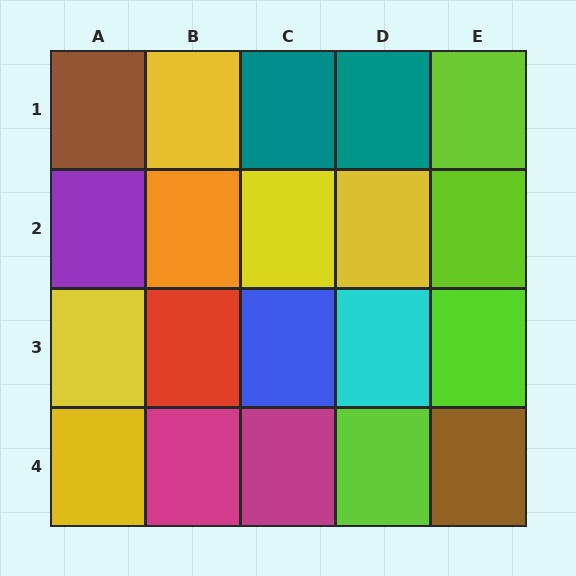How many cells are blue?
1 cell is blue.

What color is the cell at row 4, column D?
Lime.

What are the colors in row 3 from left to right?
Yellow, red, blue, cyan, lime.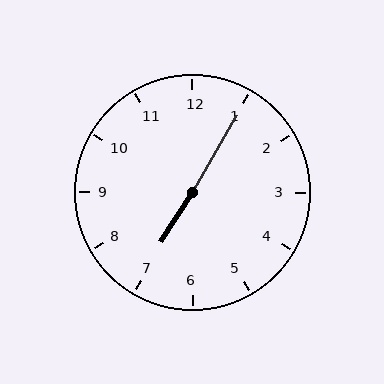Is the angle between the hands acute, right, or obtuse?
It is obtuse.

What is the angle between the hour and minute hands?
Approximately 178 degrees.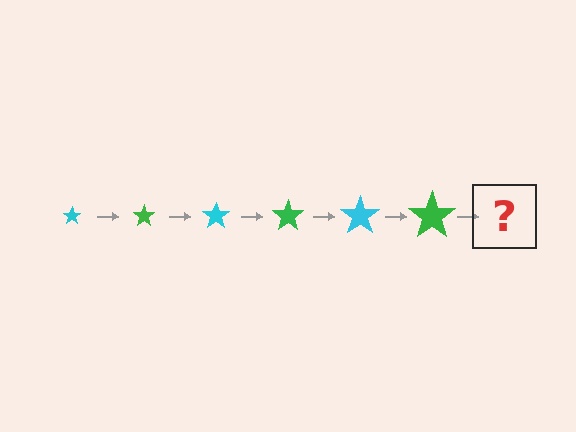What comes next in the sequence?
The next element should be a cyan star, larger than the previous one.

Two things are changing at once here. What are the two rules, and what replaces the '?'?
The two rules are that the star grows larger each step and the color cycles through cyan and green. The '?' should be a cyan star, larger than the previous one.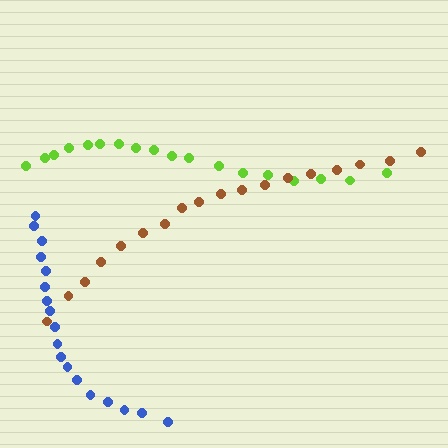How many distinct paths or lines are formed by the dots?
There are 3 distinct paths.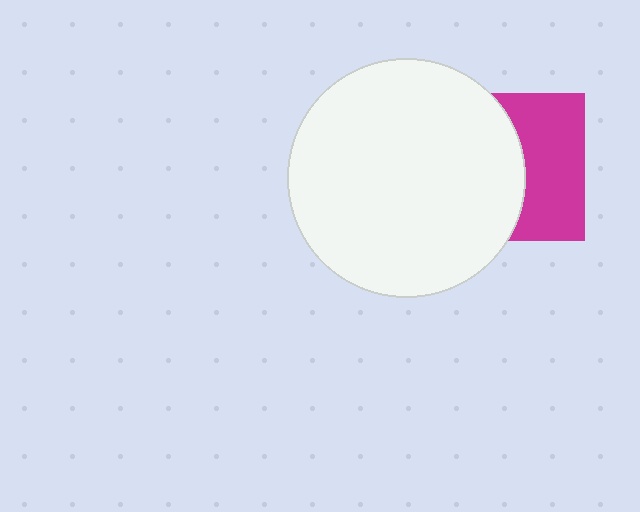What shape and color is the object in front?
The object in front is a white circle.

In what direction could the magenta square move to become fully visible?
The magenta square could move right. That would shift it out from behind the white circle entirely.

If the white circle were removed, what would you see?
You would see the complete magenta square.